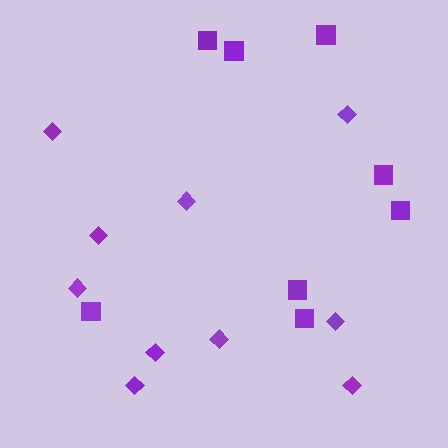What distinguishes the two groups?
There are 2 groups: one group of squares (8) and one group of diamonds (10).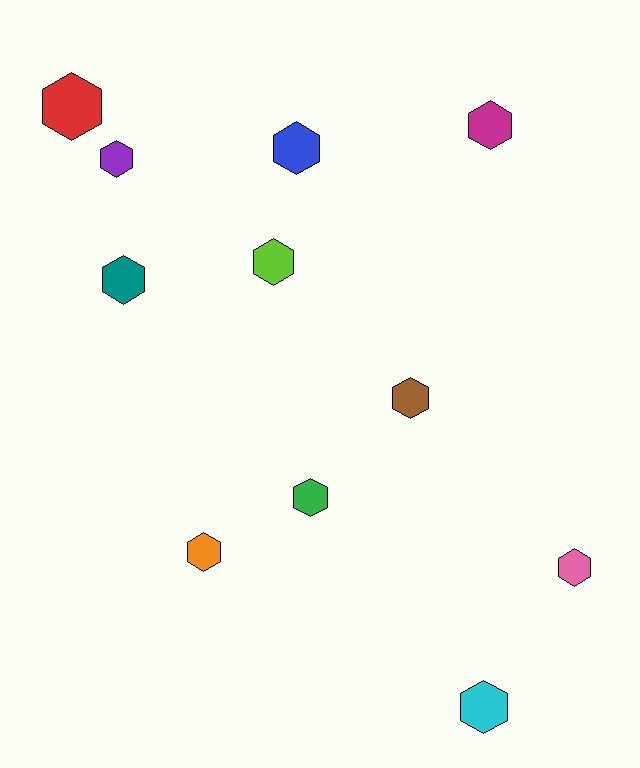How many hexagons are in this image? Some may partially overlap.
There are 11 hexagons.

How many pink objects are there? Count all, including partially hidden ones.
There is 1 pink object.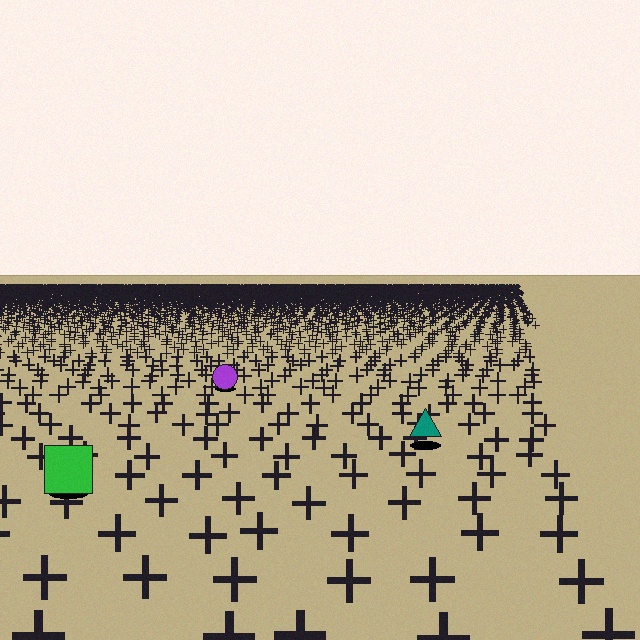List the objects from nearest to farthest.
From nearest to farthest: the green square, the teal triangle, the purple circle.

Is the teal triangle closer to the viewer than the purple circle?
Yes. The teal triangle is closer — you can tell from the texture gradient: the ground texture is coarser near it.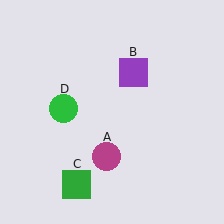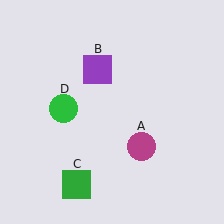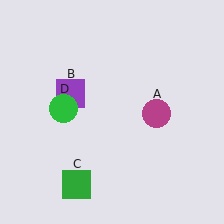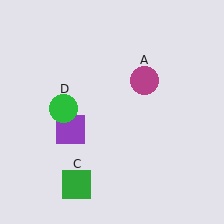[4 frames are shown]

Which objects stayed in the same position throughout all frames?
Green square (object C) and green circle (object D) remained stationary.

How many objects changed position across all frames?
2 objects changed position: magenta circle (object A), purple square (object B).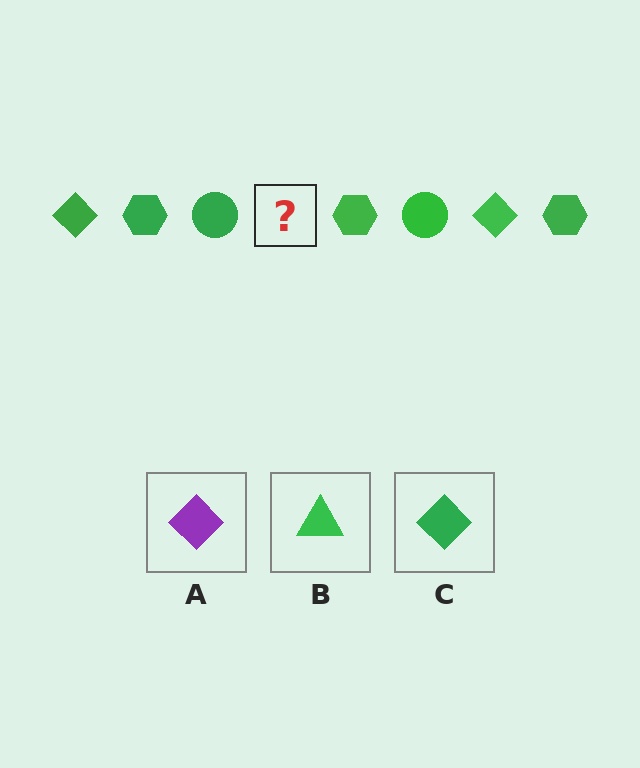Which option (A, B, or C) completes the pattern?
C.